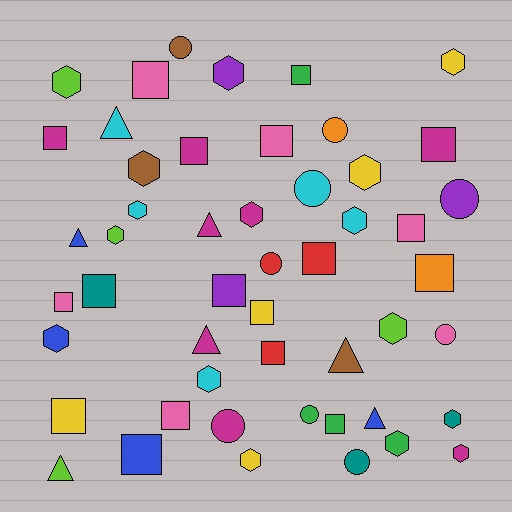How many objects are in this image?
There are 50 objects.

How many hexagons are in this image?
There are 16 hexagons.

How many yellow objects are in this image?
There are 5 yellow objects.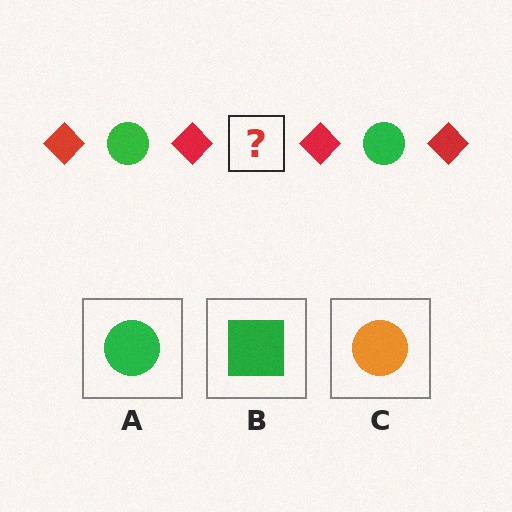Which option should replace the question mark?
Option A.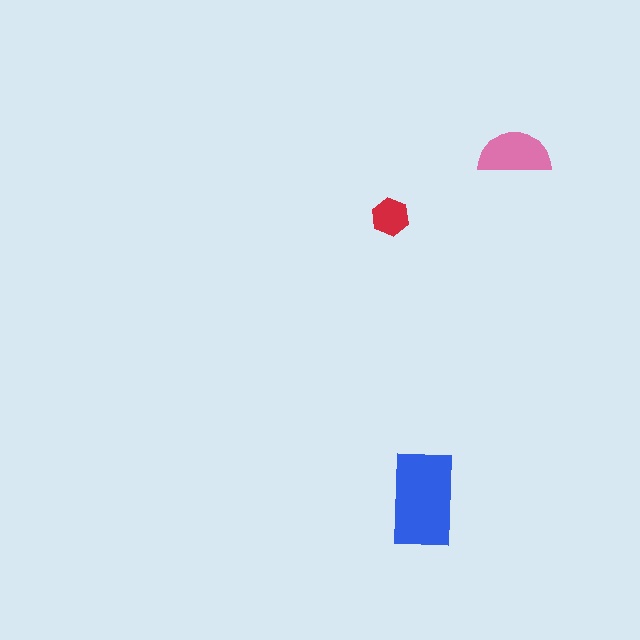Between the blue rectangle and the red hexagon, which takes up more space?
The blue rectangle.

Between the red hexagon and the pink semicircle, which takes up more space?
The pink semicircle.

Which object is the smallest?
The red hexagon.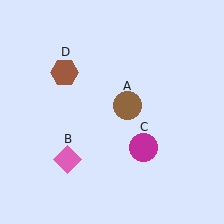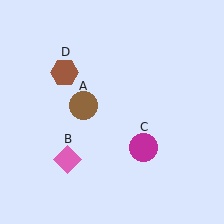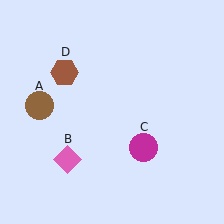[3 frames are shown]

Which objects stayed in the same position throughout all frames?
Pink diamond (object B) and magenta circle (object C) and brown hexagon (object D) remained stationary.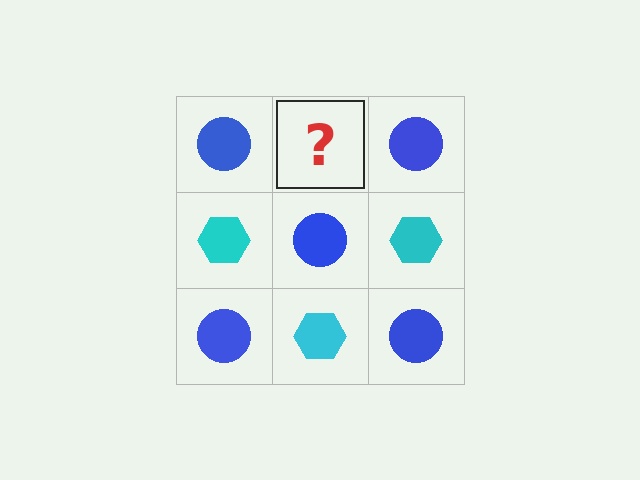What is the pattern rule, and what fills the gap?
The rule is that it alternates blue circle and cyan hexagon in a checkerboard pattern. The gap should be filled with a cyan hexagon.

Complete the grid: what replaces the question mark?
The question mark should be replaced with a cyan hexagon.